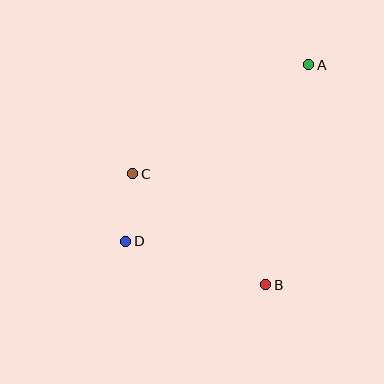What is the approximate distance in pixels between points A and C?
The distance between A and C is approximately 207 pixels.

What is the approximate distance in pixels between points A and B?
The distance between A and B is approximately 224 pixels.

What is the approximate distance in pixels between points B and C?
The distance between B and C is approximately 173 pixels.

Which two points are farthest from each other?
Points A and D are farthest from each other.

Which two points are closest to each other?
Points C and D are closest to each other.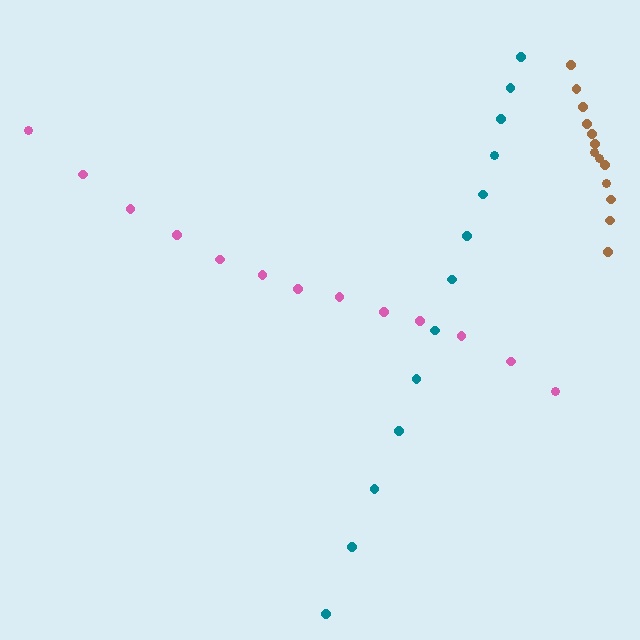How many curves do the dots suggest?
There are 3 distinct paths.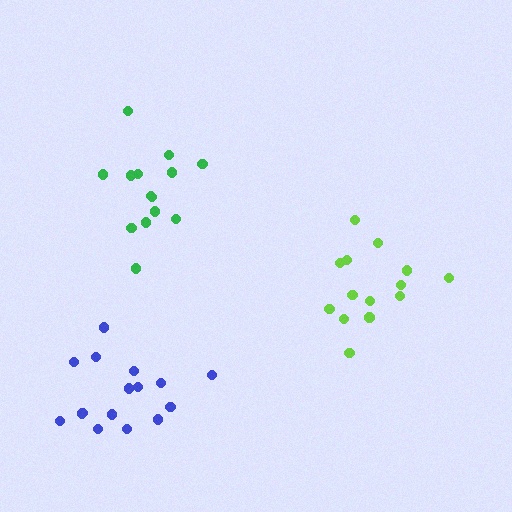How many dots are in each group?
Group 1: 16 dots, Group 2: 14 dots, Group 3: 14 dots (44 total).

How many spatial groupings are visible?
There are 3 spatial groupings.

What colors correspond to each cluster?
The clusters are colored: blue, green, lime.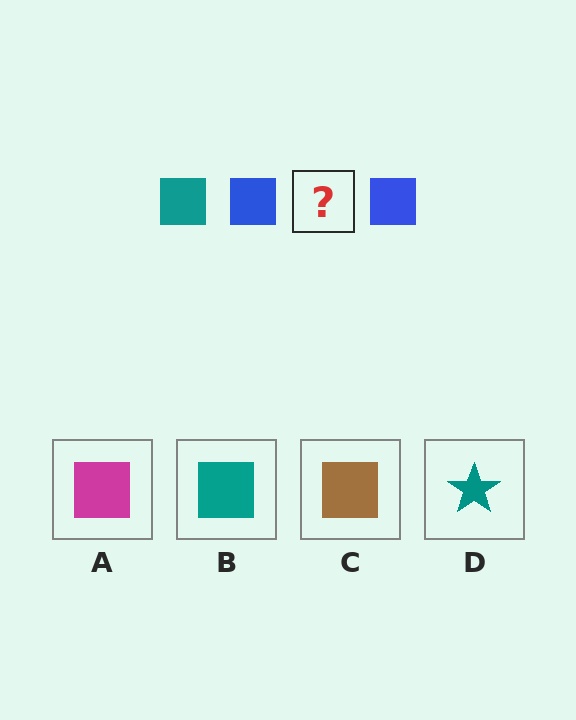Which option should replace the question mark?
Option B.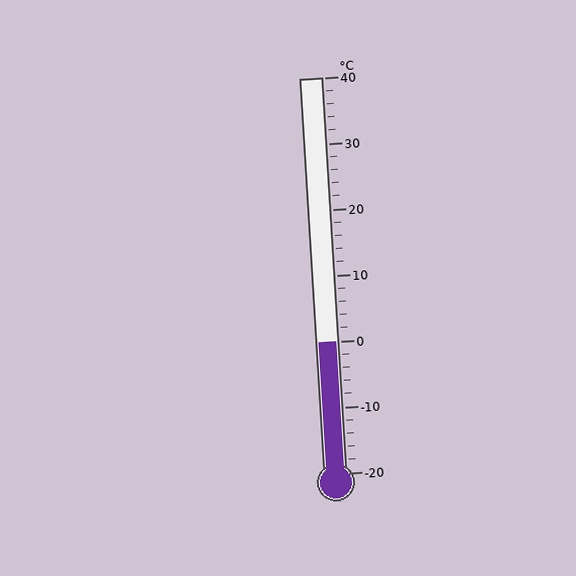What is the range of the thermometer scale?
The thermometer scale ranges from -20°C to 40°C.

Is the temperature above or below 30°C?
The temperature is below 30°C.